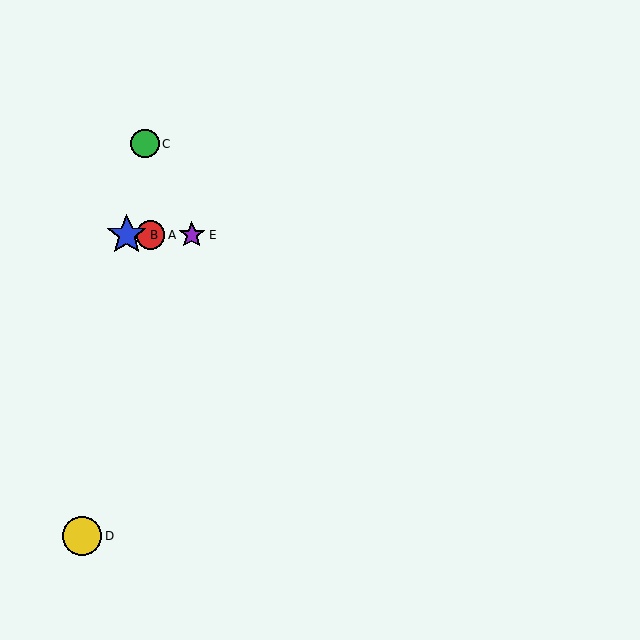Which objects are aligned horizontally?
Objects A, B, E are aligned horizontally.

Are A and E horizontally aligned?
Yes, both are at y≈235.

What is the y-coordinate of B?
Object B is at y≈235.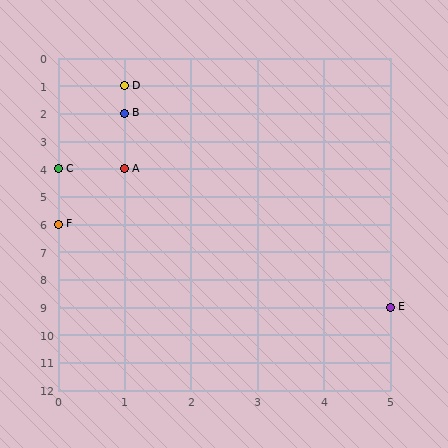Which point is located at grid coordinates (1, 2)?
Point B is at (1, 2).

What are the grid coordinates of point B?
Point B is at grid coordinates (1, 2).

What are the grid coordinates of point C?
Point C is at grid coordinates (0, 4).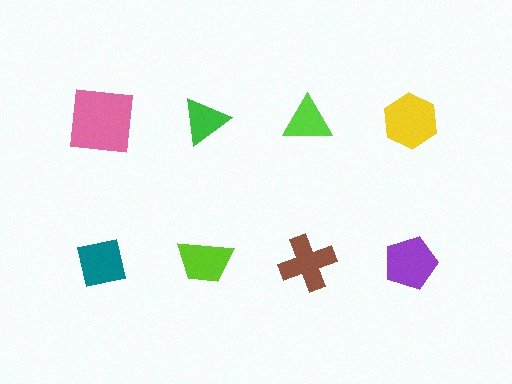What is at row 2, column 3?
A brown cross.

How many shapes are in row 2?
4 shapes.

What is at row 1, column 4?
A yellow hexagon.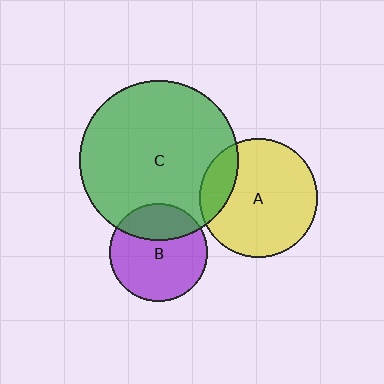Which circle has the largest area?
Circle C (green).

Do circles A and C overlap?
Yes.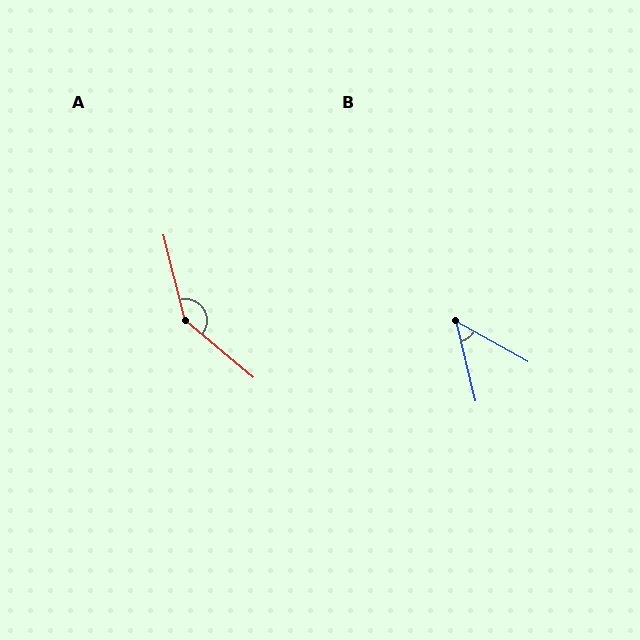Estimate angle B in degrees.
Approximately 47 degrees.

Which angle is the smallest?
B, at approximately 47 degrees.